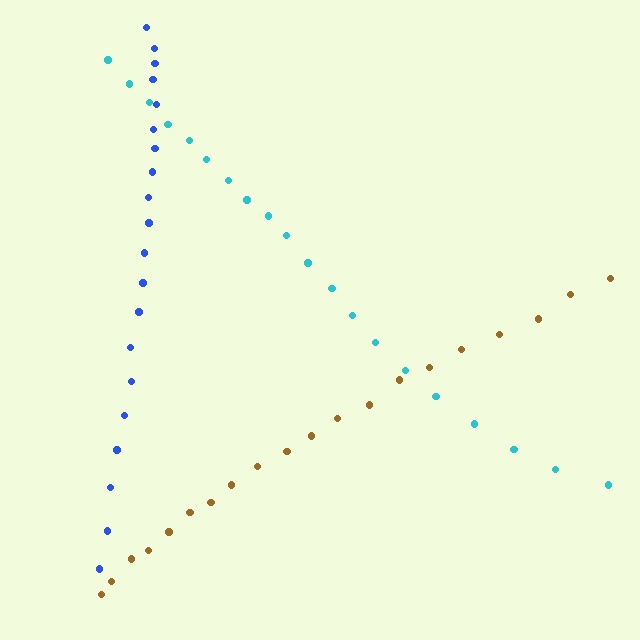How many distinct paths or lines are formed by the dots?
There are 3 distinct paths.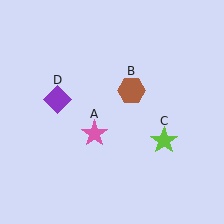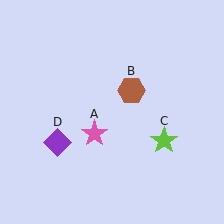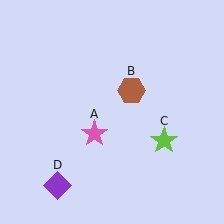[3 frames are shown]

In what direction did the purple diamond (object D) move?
The purple diamond (object D) moved down.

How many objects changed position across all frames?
1 object changed position: purple diamond (object D).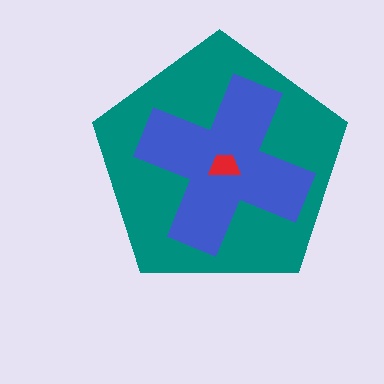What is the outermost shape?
The teal pentagon.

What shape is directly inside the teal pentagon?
The blue cross.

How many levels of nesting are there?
3.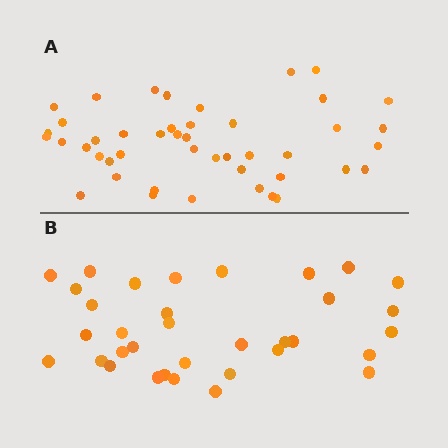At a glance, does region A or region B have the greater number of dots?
Region A (the top region) has more dots.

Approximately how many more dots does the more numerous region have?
Region A has roughly 12 or so more dots than region B.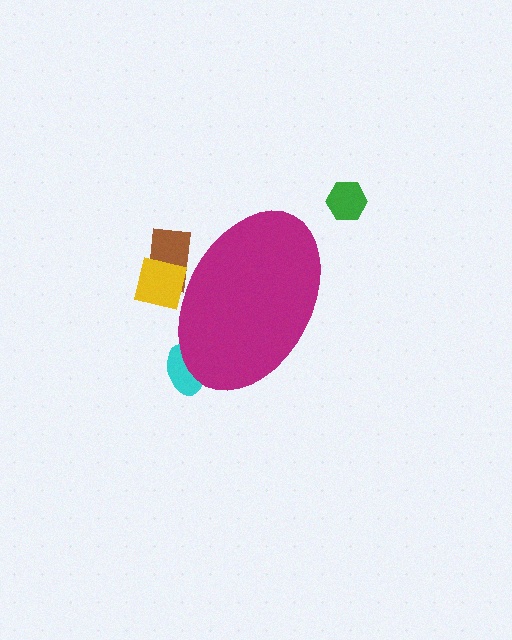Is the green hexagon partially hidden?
No, the green hexagon is fully visible.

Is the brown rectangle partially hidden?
Yes, the brown rectangle is partially hidden behind the magenta ellipse.